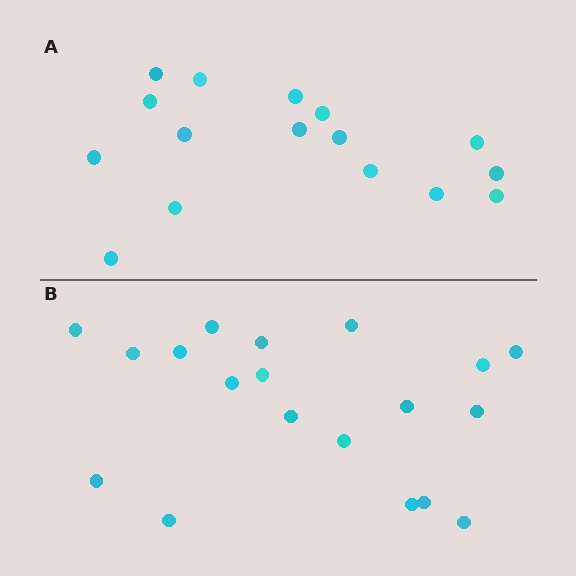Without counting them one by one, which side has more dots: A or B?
Region B (the bottom region) has more dots.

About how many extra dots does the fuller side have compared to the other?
Region B has just a few more — roughly 2 or 3 more dots than region A.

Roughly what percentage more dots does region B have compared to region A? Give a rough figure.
About 20% more.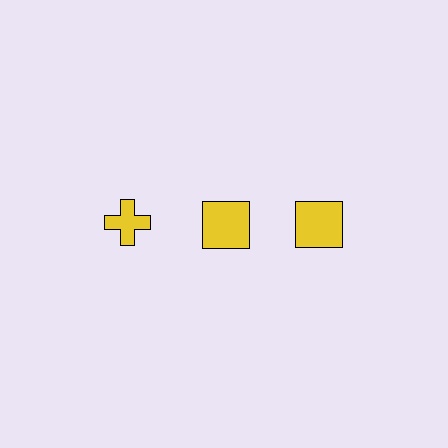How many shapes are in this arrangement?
There are 3 shapes arranged in a grid pattern.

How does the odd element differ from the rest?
It has a different shape: cross instead of square.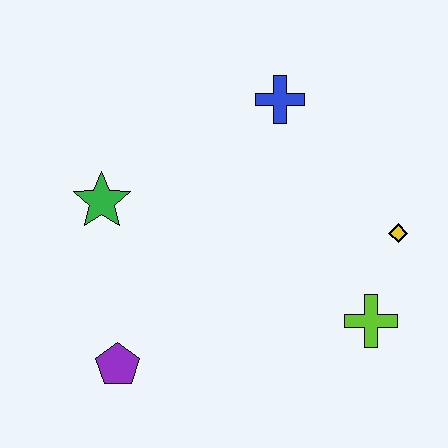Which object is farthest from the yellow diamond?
The purple pentagon is farthest from the yellow diamond.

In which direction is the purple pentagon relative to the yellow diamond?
The purple pentagon is to the left of the yellow diamond.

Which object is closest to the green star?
The purple pentagon is closest to the green star.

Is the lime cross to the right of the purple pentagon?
Yes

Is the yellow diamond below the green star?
Yes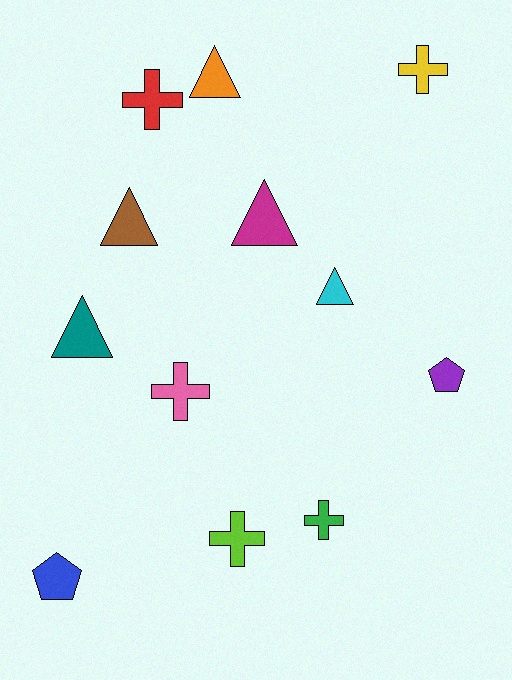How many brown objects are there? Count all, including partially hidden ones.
There is 1 brown object.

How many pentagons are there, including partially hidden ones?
There are 2 pentagons.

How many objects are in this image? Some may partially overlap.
There are 12 objects.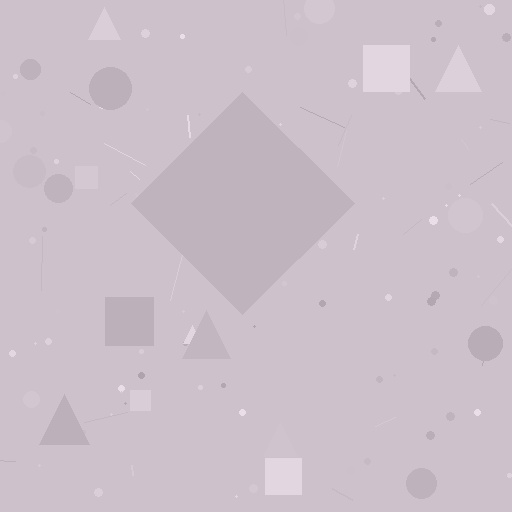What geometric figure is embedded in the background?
A diamond is embedded in the background.